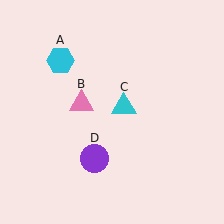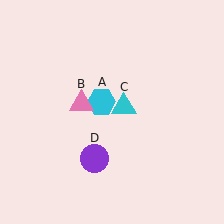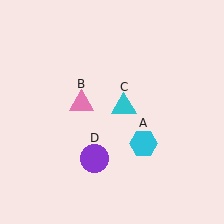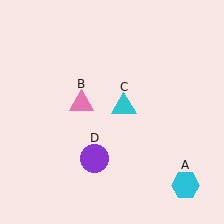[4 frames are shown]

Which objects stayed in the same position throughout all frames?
Pink triangle (object B) and cyan triangle (object C) and purple circle (object D) remained stationary.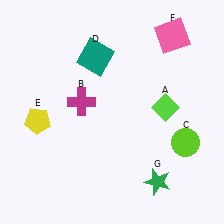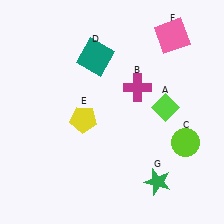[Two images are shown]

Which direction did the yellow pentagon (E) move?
The yellow pentagon (E) moved right.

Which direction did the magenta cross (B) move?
The magenta cross (B) moved right.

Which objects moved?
The objects that moved are: the magenta cross (B), the yellow pentagon (E).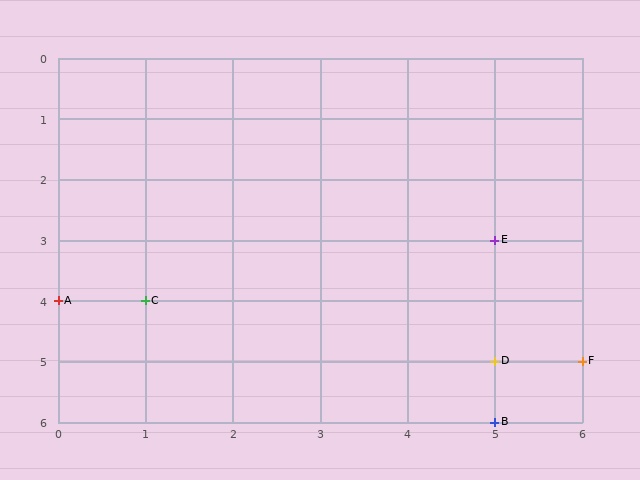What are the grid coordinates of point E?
Point E is at grid coordinates (5, 3).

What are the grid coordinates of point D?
Point D is at grid coordinates (5, 5).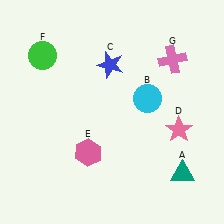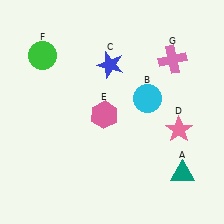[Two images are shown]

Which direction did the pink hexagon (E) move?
The pink hexagon (E) moved up.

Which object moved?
The pink hexagon (E) moved up.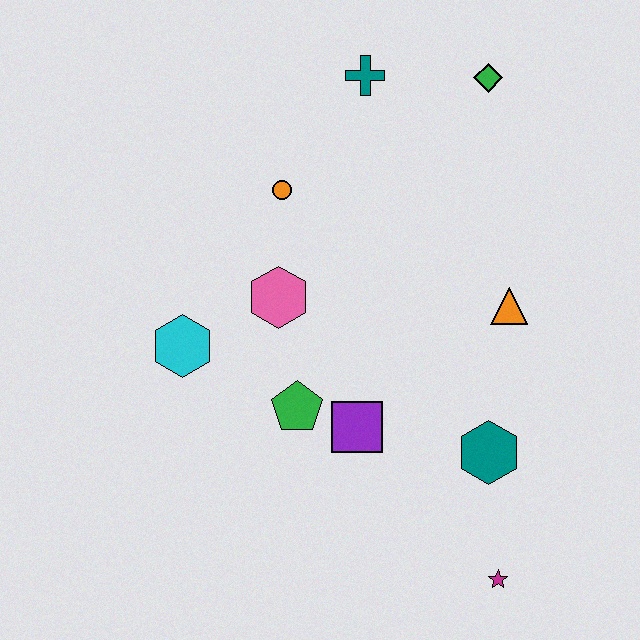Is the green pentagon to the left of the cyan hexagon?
No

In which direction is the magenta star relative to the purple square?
The magenta star is below the purple square.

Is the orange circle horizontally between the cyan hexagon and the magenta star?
Yes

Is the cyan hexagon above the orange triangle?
No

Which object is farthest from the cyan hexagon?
The green diamond is farthest from the cyan hexagon.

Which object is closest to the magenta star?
The teal hexagon is closest to the magenta star.